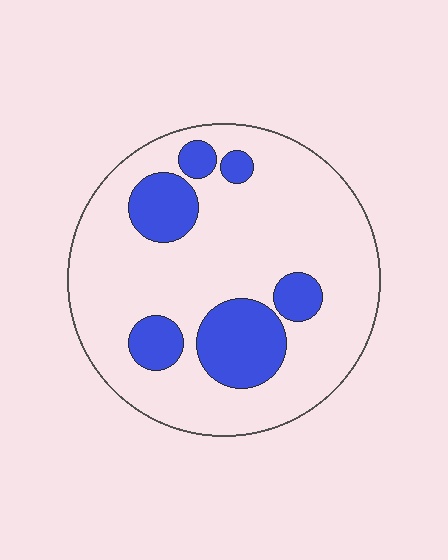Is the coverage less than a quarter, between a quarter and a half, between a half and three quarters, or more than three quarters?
Less than a quarter.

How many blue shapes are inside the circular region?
6.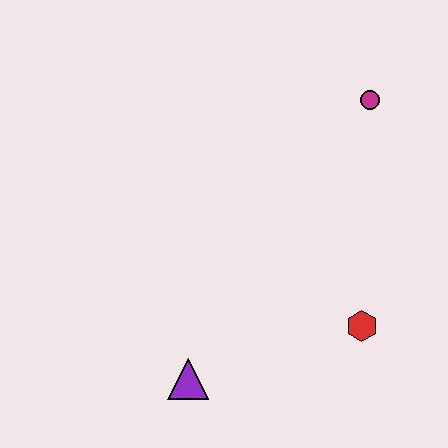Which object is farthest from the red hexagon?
The magenta circle is farthest from the red hexagon.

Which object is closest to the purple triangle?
The red hexagon is closest to the purple triangle.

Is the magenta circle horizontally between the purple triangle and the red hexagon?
No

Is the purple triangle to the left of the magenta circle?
Yes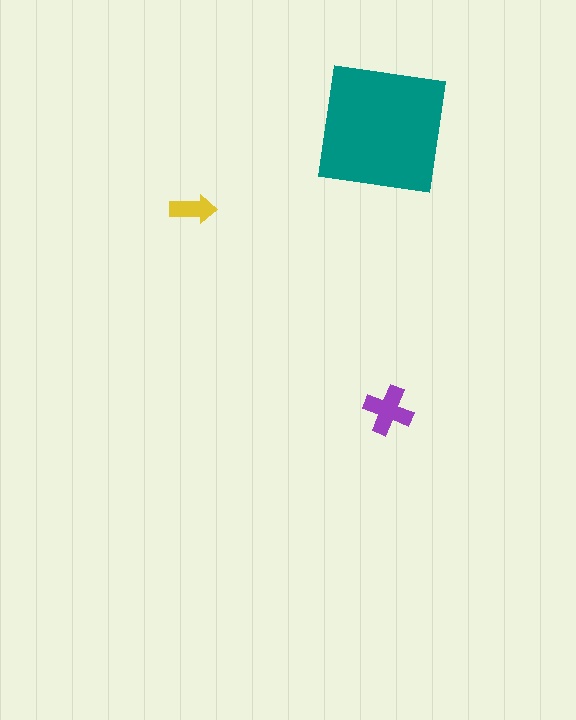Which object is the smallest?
The yellow arrow.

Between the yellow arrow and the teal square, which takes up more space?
The teal square.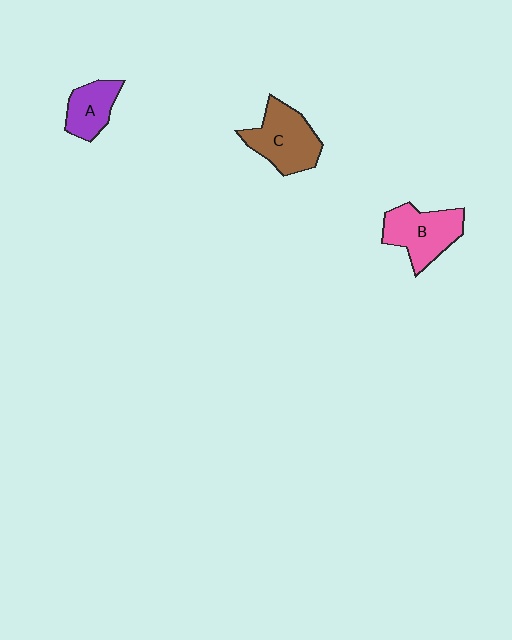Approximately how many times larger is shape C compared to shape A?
Approximately 1.5 times.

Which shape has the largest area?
Shape C (brown).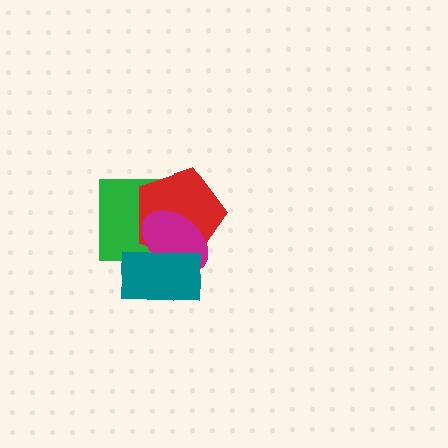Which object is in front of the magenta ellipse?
The teal rectangle is in front of the magenta ellipse.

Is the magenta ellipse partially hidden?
Yes, it is partially covered by another shape.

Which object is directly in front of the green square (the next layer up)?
The red pentagon is directly in front of the green square.